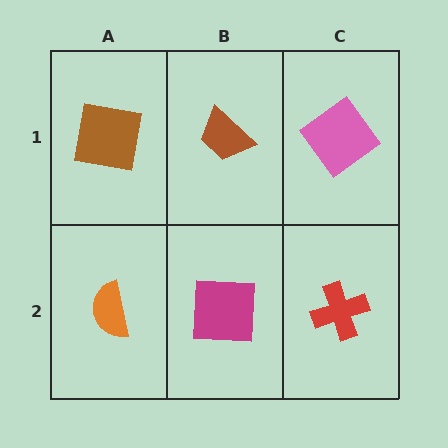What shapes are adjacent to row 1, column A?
An orange semicircle (row 2, column A), a brown trapezoid (row 1, column B).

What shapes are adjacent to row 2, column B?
A brown trapezoid (row 1, column B), an orange semicircle (row 2, column A), a red cross (row 2, column C).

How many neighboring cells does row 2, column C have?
2.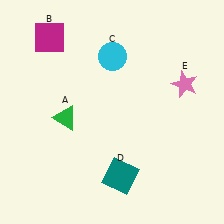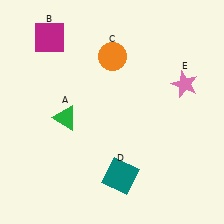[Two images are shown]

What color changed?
The circle (C) changed from cyan in Image 1 to orange in Image 2.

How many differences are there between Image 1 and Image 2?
There is 1 difference between the two images.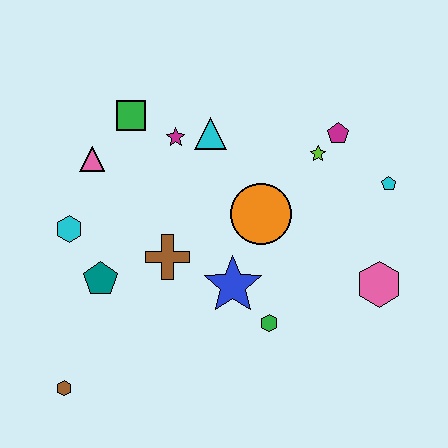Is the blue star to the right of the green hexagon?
No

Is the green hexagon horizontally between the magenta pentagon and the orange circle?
Yes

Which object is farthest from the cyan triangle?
The brown hexagon is farthest from the cyan triangle.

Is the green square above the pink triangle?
Yes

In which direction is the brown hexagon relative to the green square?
The brown hexagon is below the green square.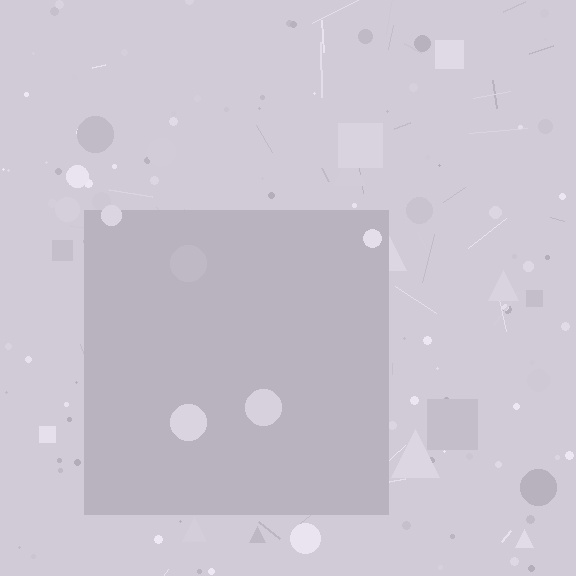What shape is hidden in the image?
A square is hidden in the image.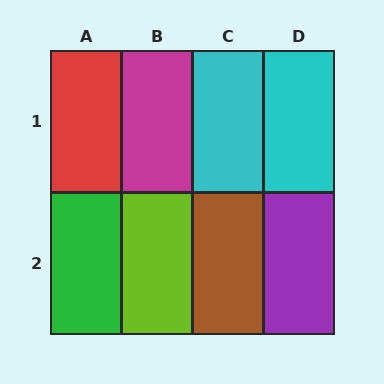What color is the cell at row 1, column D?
Cyan.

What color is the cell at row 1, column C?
Cyan.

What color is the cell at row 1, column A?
Red.